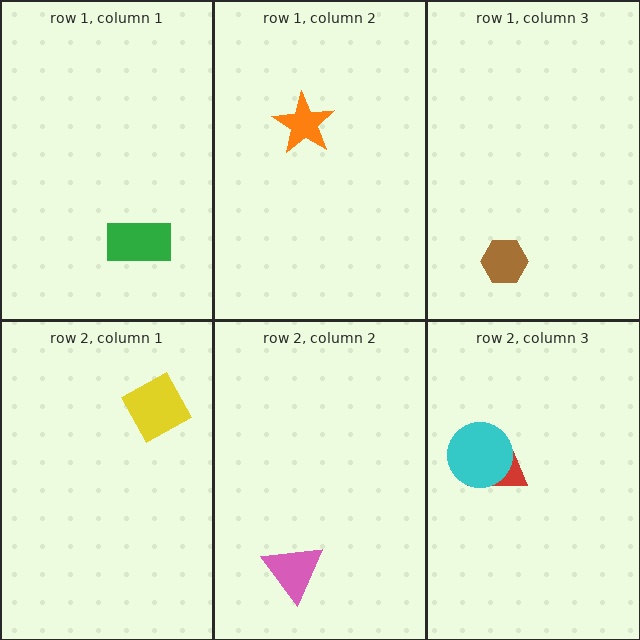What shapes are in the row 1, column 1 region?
The green rectangle.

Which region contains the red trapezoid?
The row 2, column 3 region.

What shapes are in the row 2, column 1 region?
The yellow square.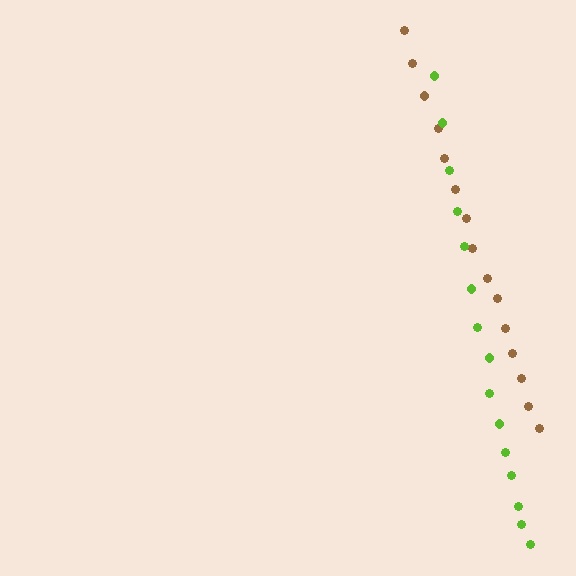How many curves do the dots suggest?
There are 2 distinct paths.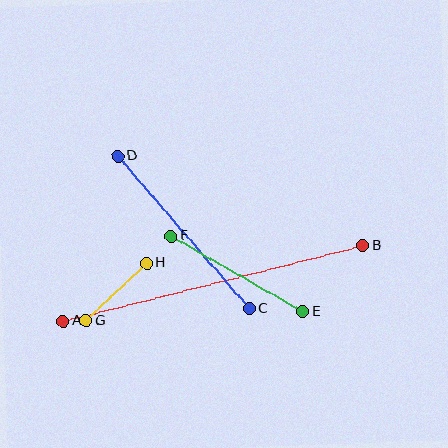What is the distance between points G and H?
The distance is approximately 84 pixels.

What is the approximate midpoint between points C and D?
The midpoint is at approximately (184, 232) pixels.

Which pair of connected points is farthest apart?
Points A and B are farthest apart.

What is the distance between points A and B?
The distance is approximately 309 pixels.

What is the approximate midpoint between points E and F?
The midpoint is at approximately (237, 274) pixels.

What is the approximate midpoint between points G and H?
The midpoint is at approximately (116, 292) pixels.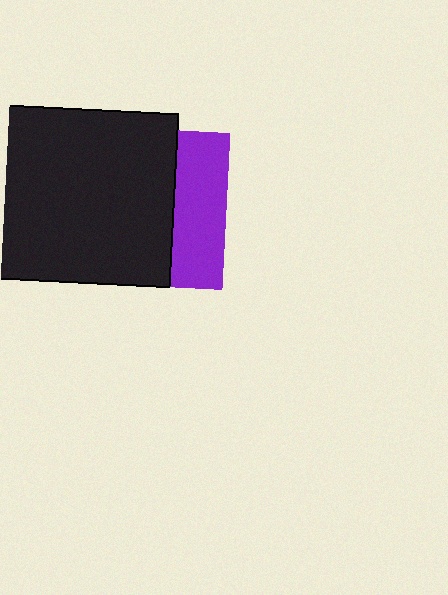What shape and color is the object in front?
The object in front is a black square.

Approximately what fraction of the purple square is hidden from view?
Roughly 67% of the purple square is hidden behind the black square.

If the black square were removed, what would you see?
You would see the complete purple square.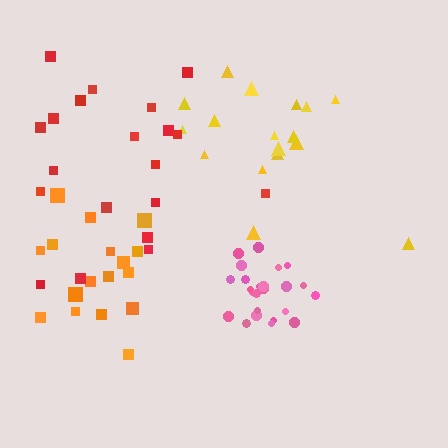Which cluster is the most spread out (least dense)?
Red.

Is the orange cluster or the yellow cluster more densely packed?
Orange.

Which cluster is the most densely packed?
Pink.